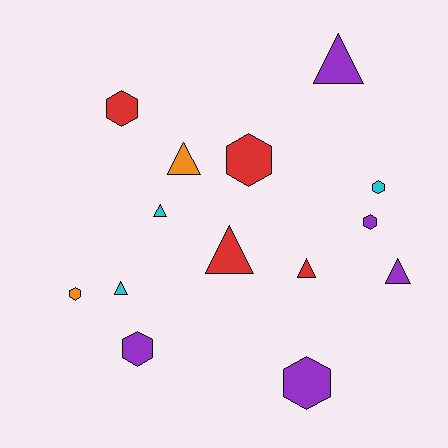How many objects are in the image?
There are 14 objects.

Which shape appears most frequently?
Hexagon, with 7 objects.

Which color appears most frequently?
Purple, with 5 objects.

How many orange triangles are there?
There is 1 orange triangle.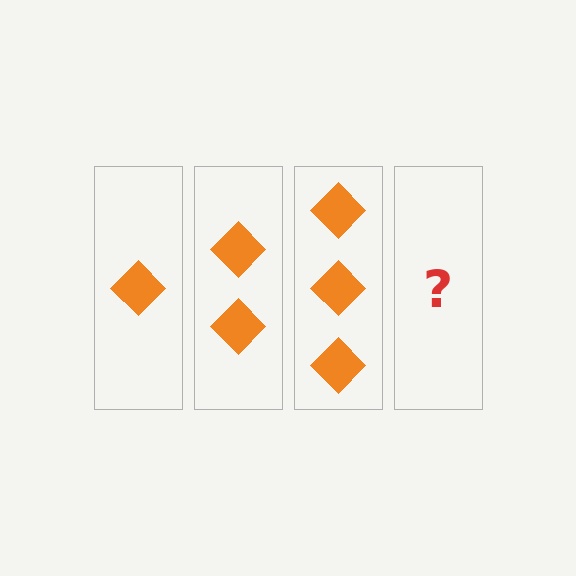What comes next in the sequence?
The next element should be 4 diamonds.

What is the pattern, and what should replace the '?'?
The pattern is that each step adds one more diamond. The '?' should be 4 diamonds.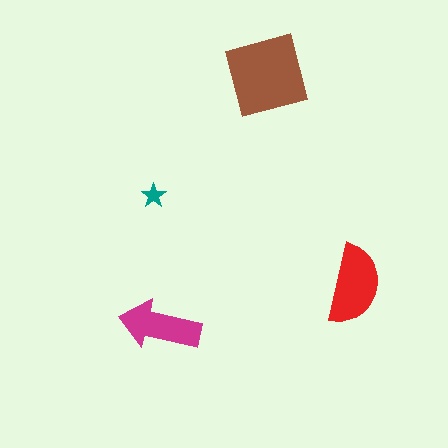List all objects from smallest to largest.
The teal star, the magenta arrow, the red semicircle, the brown square.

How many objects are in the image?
There are 4 objects in the image.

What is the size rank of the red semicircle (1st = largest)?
2nd.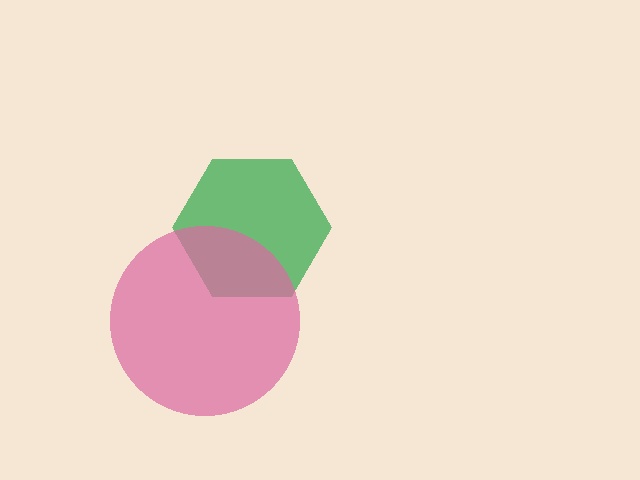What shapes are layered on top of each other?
The layered shapes are: a green hexagon, a pink circle.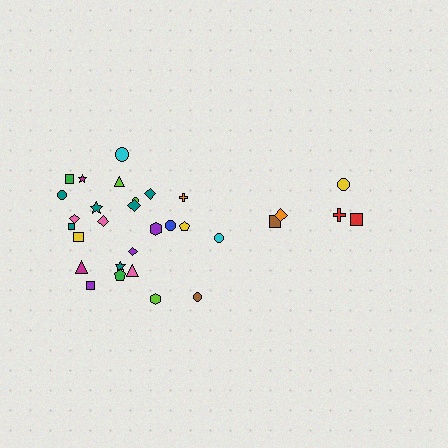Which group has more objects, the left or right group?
The left group.